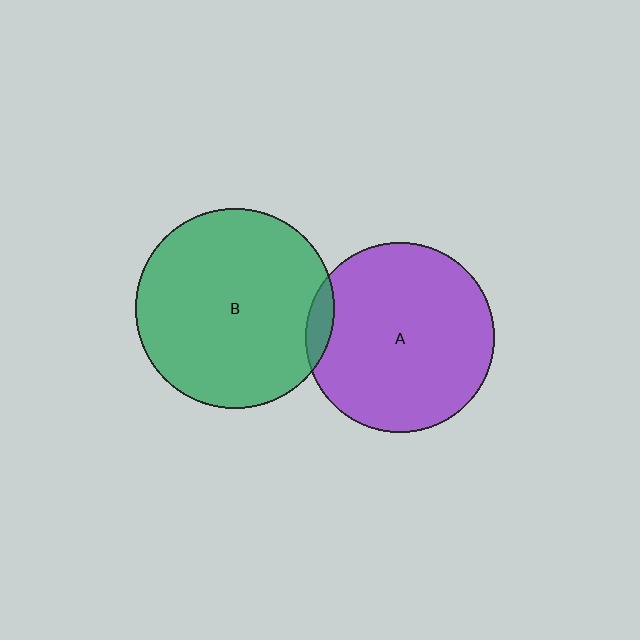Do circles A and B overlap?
Yes.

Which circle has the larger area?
Circle B (green).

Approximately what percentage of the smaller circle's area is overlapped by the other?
Approximately 5%.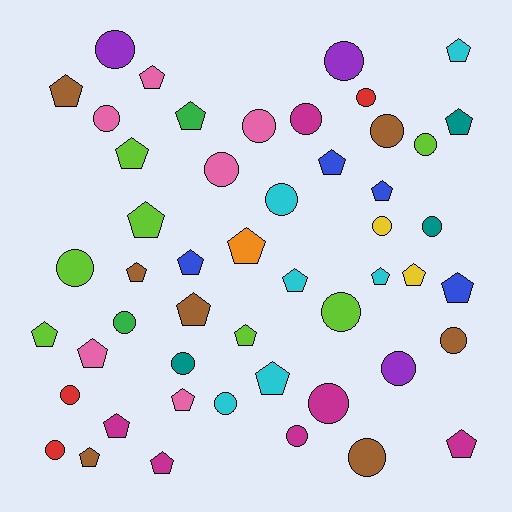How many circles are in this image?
There are 24 circles.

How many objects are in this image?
There are 50 objects.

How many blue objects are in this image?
There are 4 blue objects.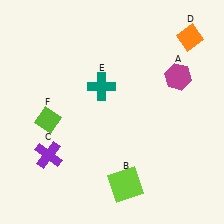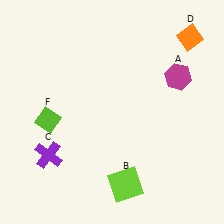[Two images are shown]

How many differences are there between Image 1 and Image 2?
There is 1 difference between the two images.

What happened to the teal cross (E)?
The teal cross (E) was removed in Image 2. It was in the top-left area of Image 1.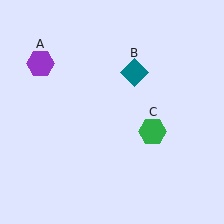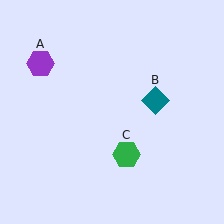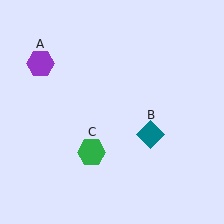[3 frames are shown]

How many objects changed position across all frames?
2 objects changed position: teal diamond (object B), green hexagon (object C).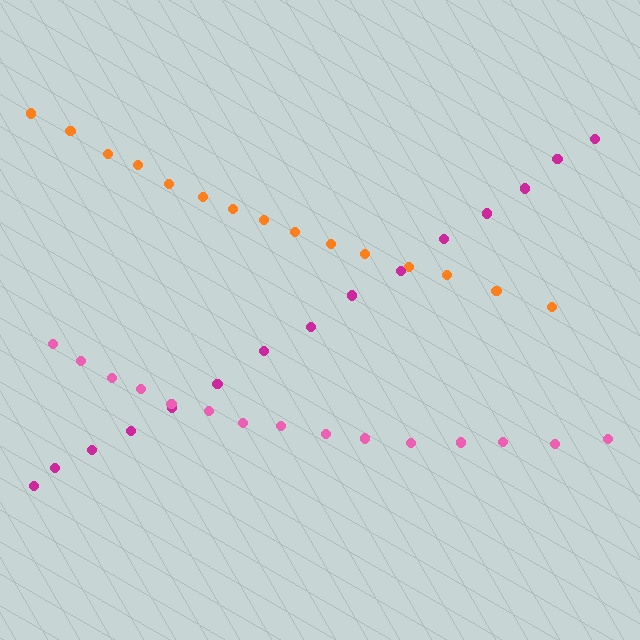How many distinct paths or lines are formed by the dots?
There are 3 distinct paths.